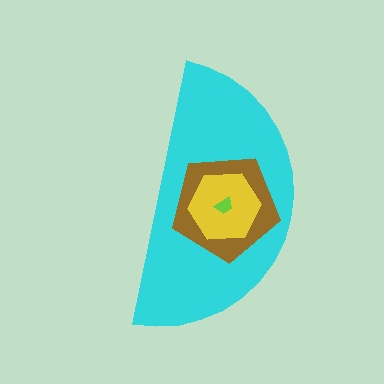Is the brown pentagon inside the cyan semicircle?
Yes.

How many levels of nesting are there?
4.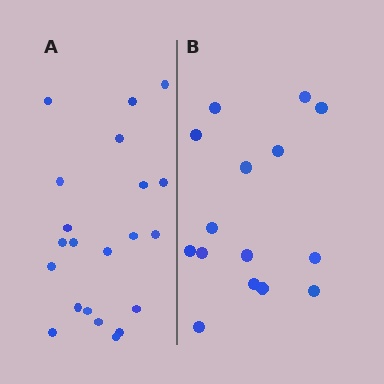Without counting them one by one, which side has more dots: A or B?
Region A (the left region) has more dots.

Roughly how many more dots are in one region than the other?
Region A has about 6 more dots than region B.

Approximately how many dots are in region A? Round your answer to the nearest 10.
About 20 dots. (The exact count is 21, which rounds to 20.)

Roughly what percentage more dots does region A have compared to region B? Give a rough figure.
About 40% more.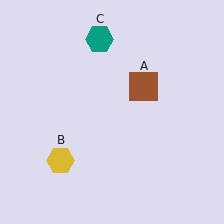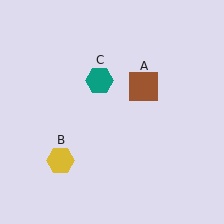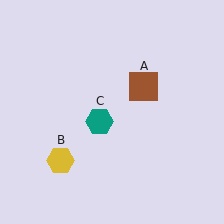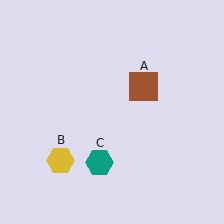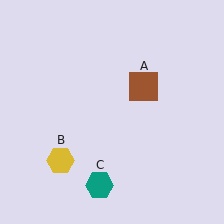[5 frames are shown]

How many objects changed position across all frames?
1 object changed position: teal hexagon (object C).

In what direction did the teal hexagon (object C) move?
The teal hexagon (object C) moved down.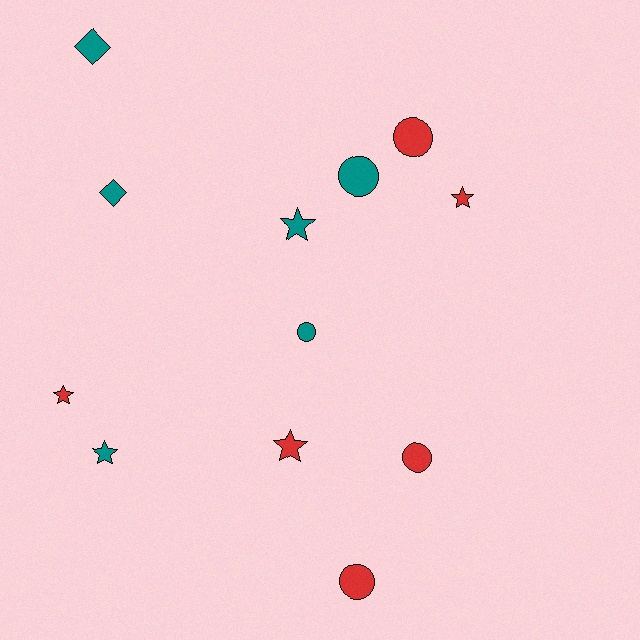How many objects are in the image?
There are 12 objects.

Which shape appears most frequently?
Circle, with 5 objects.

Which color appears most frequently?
Teal, with 6 objects.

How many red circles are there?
There are 3 red circles.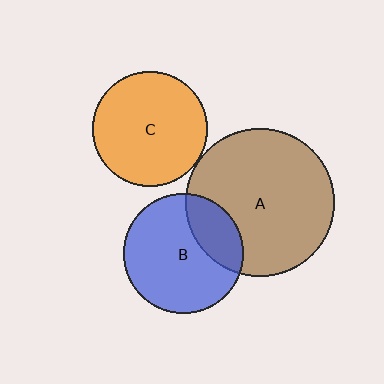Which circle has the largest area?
Circle A (brown).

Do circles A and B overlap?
Yes.